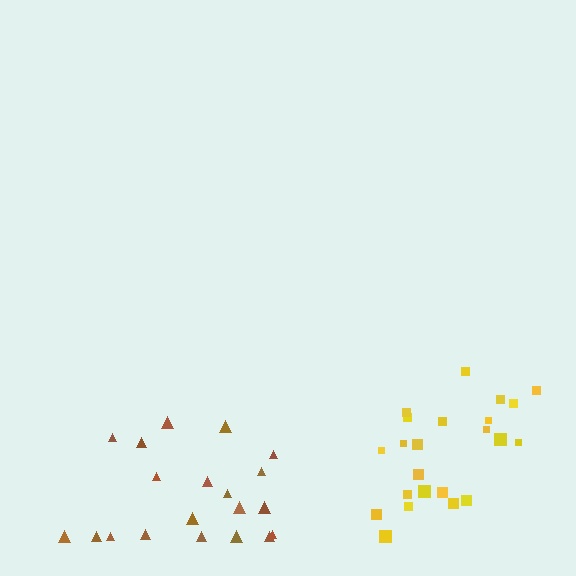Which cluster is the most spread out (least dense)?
Brown.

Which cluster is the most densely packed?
Yellow.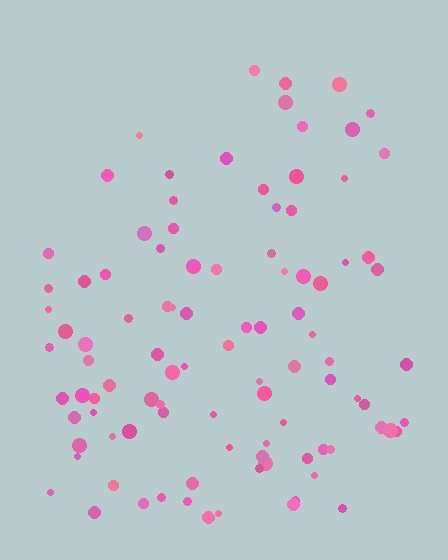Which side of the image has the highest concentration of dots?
The bottom.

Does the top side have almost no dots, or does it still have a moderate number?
Still a moderate number, just noticeably fewer than the bottom.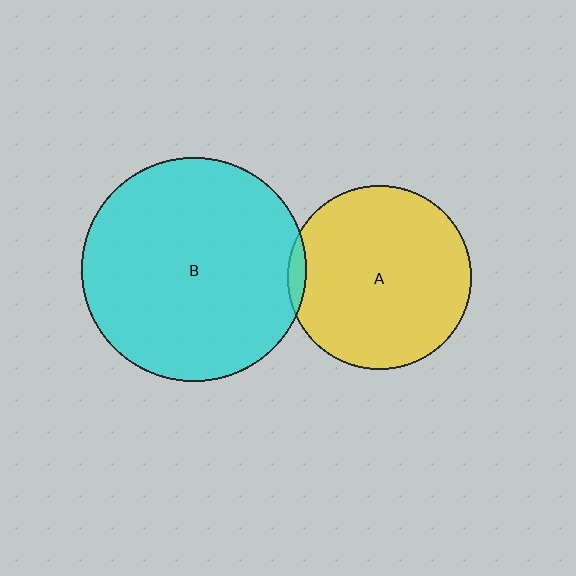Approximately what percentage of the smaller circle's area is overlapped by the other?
Approximately 5%.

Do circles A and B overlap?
Yes.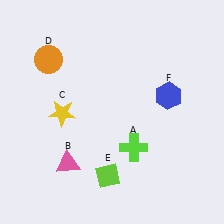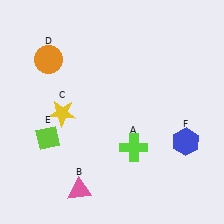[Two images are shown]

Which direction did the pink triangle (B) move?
The pink triangle (B) moved down.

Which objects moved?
The objects that moved are: the pink triangle (B), the lime diamond (E), the blue hexagon (F).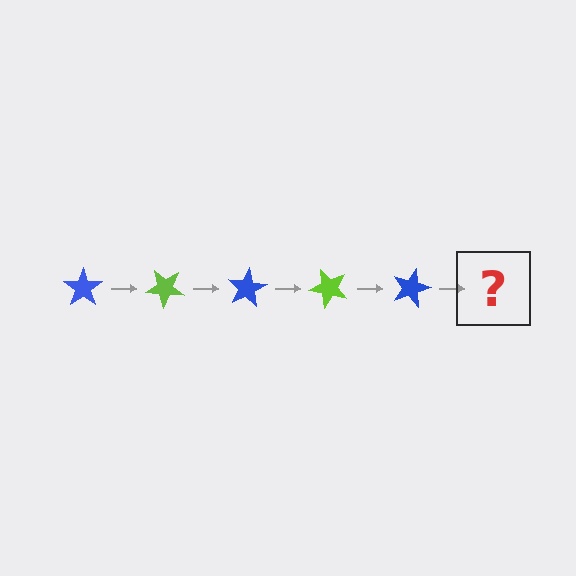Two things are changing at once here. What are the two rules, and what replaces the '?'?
The two rules are that it rotates 40 degrees each step and the color cycles through blue and lime. The '?' should be a lime star, rotated 200 degrees from the start.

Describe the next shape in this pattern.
It should be a lime star, rotated 200 degrees from the start.